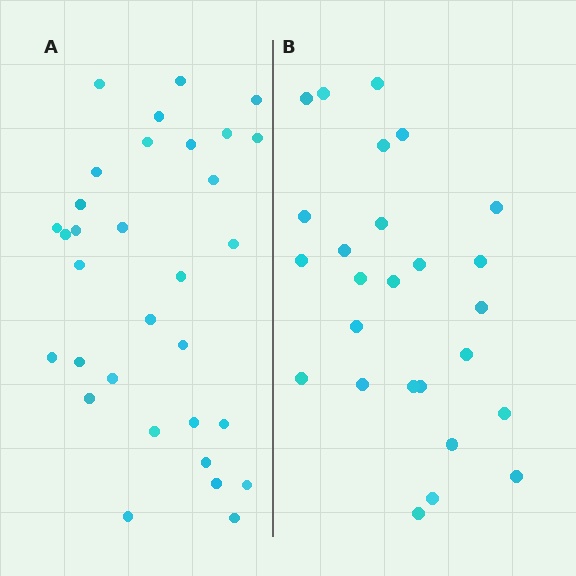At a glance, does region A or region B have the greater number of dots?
Region A (the left region) has more dots.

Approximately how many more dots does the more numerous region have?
Region A has about 6 more dots than region B.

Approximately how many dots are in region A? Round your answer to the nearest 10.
About 30 dots. (The exact count is 32, which rounds to 30.)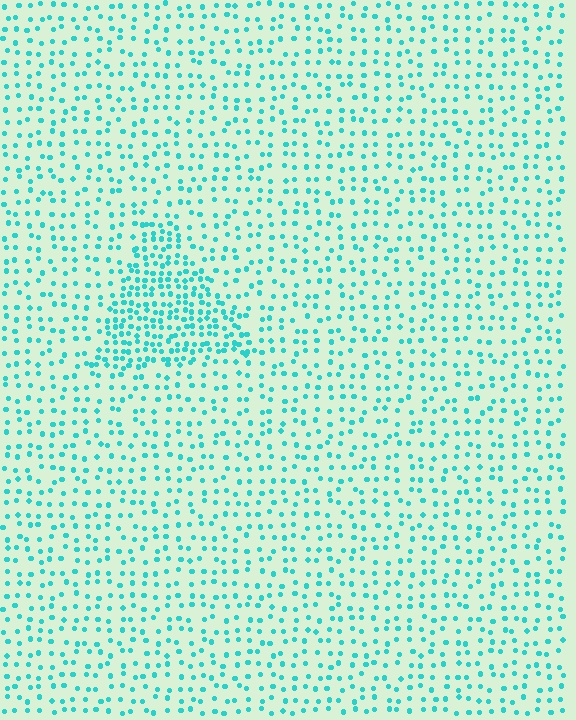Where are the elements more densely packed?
The elements are more densely packed inside the triangle boundary.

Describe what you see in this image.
The image contains small cyan elements arranged at two different densities. A triangle-shaped region is visible where the elements are more densely packed than the surrounding area.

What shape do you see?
I see a triangle.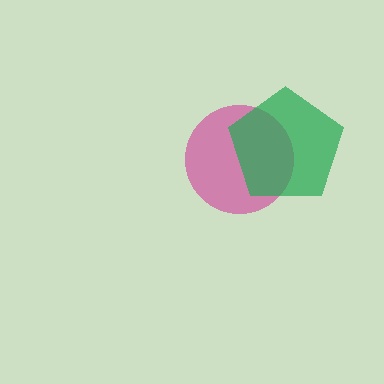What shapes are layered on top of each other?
The layered shapes are: a magenta circle, a green pentagon.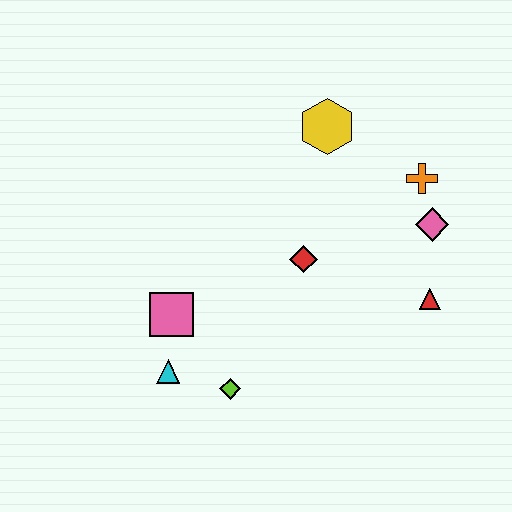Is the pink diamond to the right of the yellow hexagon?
Yes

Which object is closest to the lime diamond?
The cyan triangle is closest to the lime diamond.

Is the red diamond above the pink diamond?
No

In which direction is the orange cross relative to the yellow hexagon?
The orange cross is to the right of the yellow hexagon.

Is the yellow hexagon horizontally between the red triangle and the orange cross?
No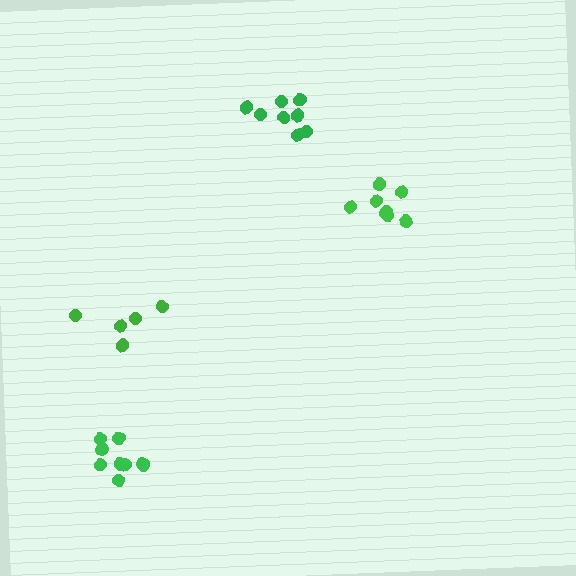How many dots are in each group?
Group 1: 5 dots, Group 2: 8 dots, Group 3: 9 dots, Group 4: 8 dots (30 total).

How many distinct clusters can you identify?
There are 4 distinct clusters.